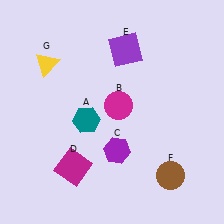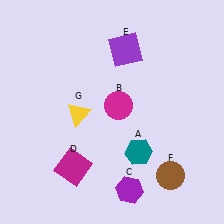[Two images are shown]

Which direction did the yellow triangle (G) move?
The yellow triangle (G) moved down.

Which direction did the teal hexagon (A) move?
The teal hexagon (A) moved right.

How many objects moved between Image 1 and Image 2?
3 objects moved between the two images.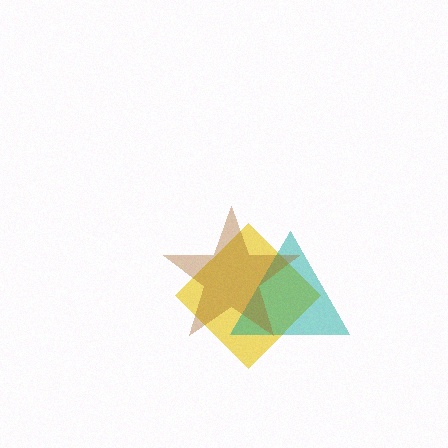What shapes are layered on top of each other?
The layered shapes are: a yellow diamond, a teal triangle, a brown star.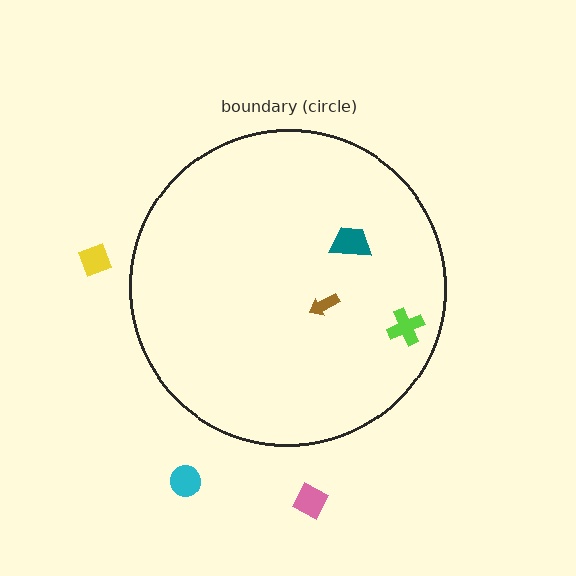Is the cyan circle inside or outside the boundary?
Outside.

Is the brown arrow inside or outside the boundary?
Inside.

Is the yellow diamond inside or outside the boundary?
Outside.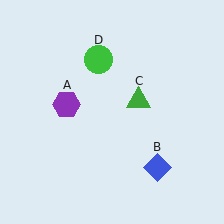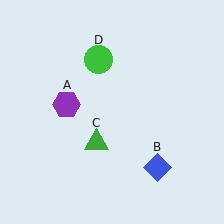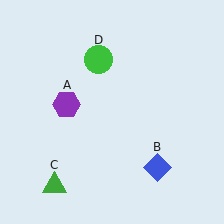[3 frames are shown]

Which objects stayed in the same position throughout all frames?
Purple hexagon (object A) and blue diamond (object B) and green circle (object D) remained stationary.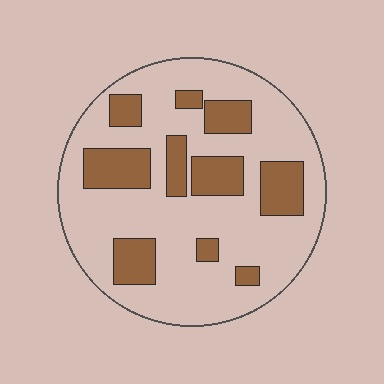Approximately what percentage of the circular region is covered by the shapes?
Approximately 25%.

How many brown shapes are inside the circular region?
10.